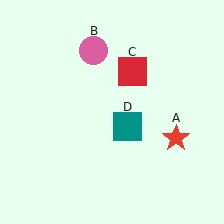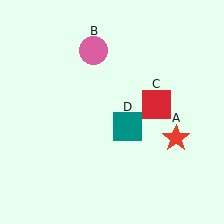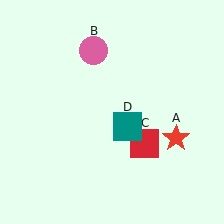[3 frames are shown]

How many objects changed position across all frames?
1 object changed position: red square (object C).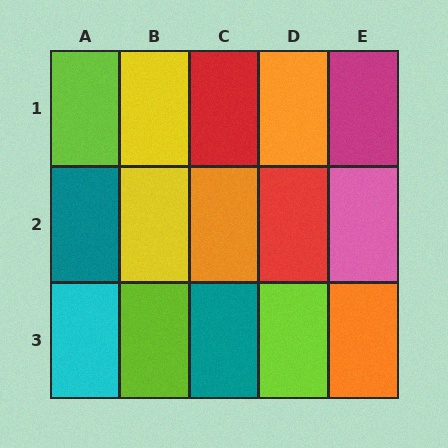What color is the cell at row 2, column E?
Pink.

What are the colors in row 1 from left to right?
Lime, yellow, red, orange, magenta.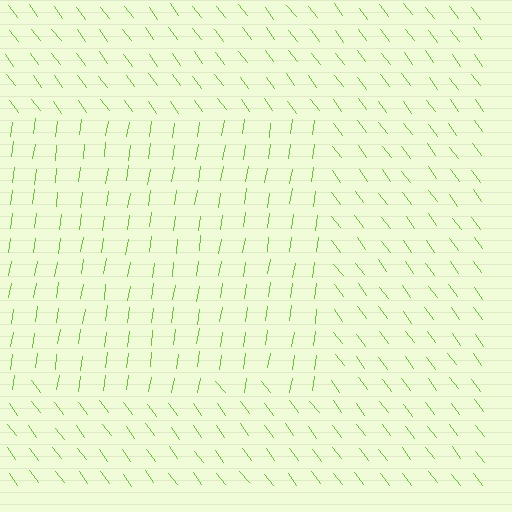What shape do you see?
I see a rectangle.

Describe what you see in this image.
The image is filled with small lime line segments. A rectangle region in the image has lines oriented differently from the surrounding lines, creating a visible texture boundary.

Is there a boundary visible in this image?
Yes, there is a texture boundary formed by a change in line orientation.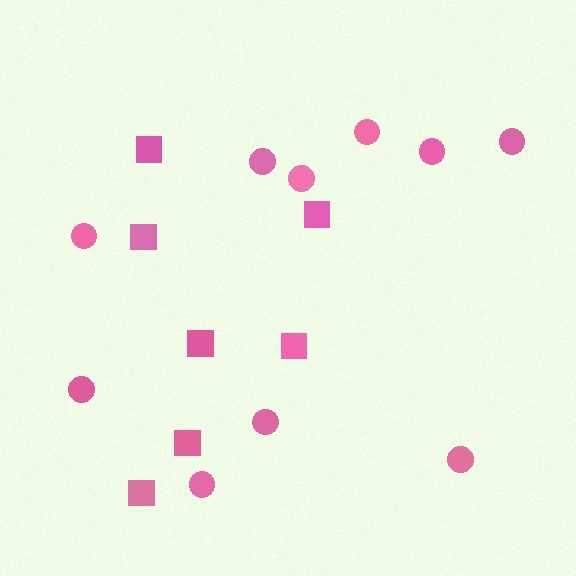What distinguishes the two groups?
There are 2 groups: one group of circles (10) and one group of squares (7).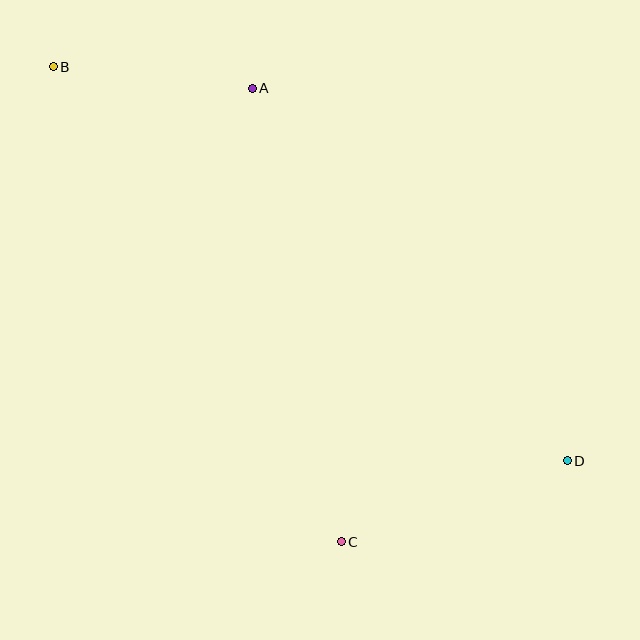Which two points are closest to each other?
Points A and B are closest to each other.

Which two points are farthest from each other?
Points B and D are farthest from each other.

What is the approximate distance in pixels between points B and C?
The distance between B and C is approximately 556 pixels.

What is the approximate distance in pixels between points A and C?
The distance between A and C is approximately 462 pixels.